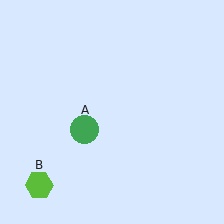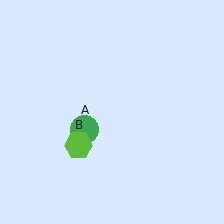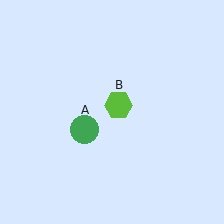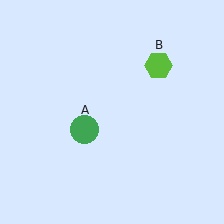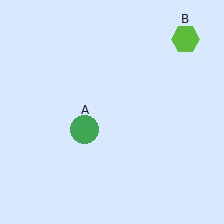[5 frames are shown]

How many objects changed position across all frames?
1 object changed position: lime hexagon (object B).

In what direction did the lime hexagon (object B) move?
The lime hexagon (object B) moved up and to the right.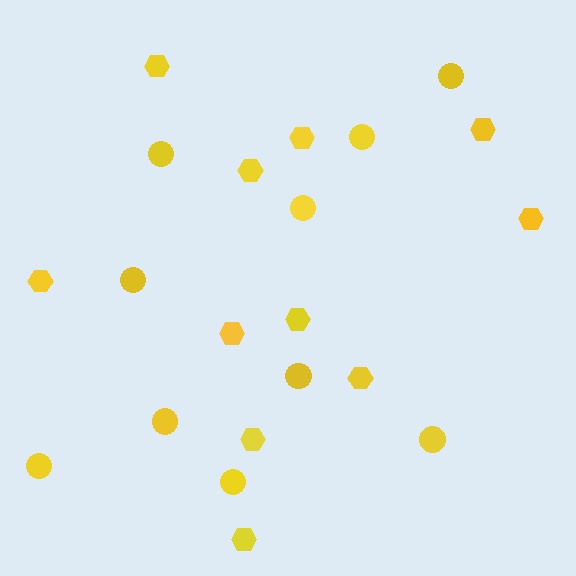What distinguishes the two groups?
There are 2 groups: one group of circles (10) and one group of hexagons (11).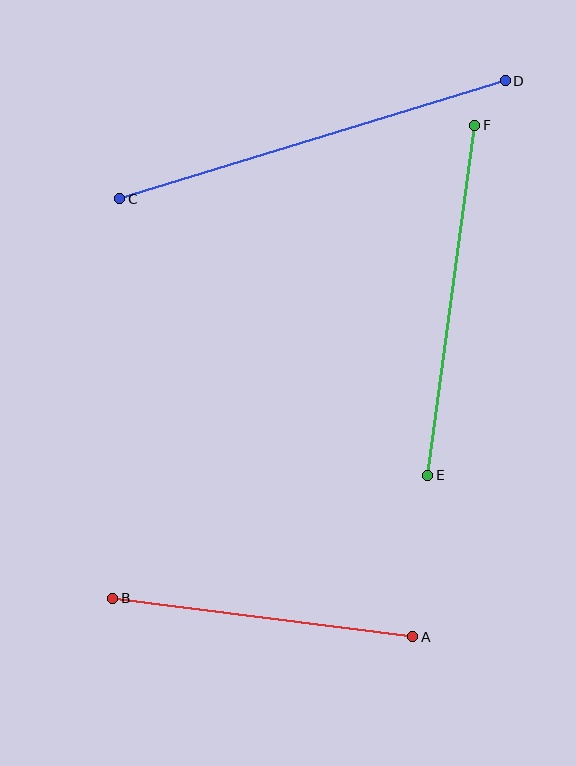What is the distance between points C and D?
The distance is approximately 403 pixels.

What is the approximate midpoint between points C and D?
The midpoint is at approximately (313, 140) pixels.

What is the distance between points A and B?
The distance is approximately 303 pixels.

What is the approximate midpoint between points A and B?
The midpoint is at approximately (263, 618) pixels.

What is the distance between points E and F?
The distance is approximately 353 pixels.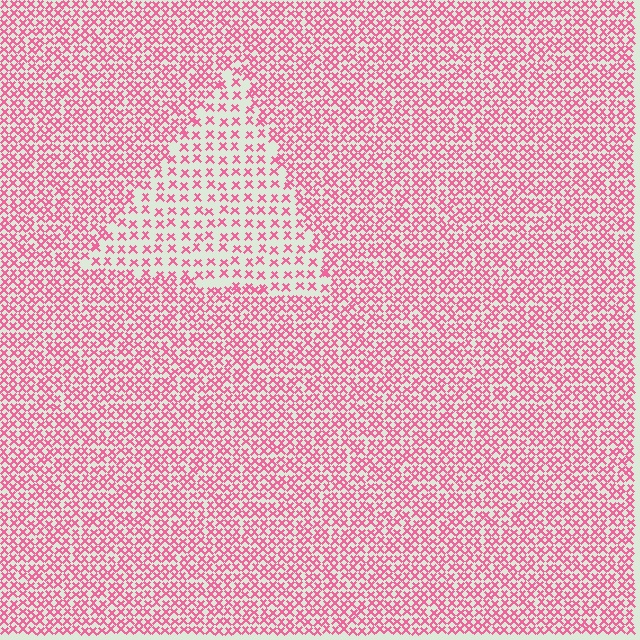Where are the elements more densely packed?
The elements are more densely packed outside the triangle boundary.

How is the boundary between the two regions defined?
The boundary is defined by a change in element density (approximately 2.0x ratio). All elements are the same color, size, and shape.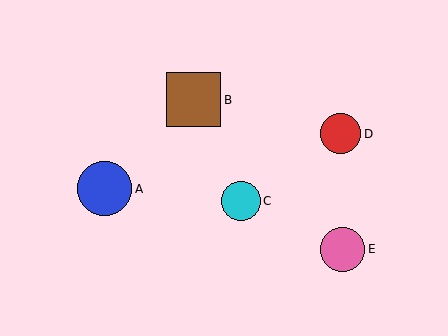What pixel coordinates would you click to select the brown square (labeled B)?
Click at (194, 100) to select the brown square B.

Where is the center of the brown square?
The center of the brown square is at (194, 100).